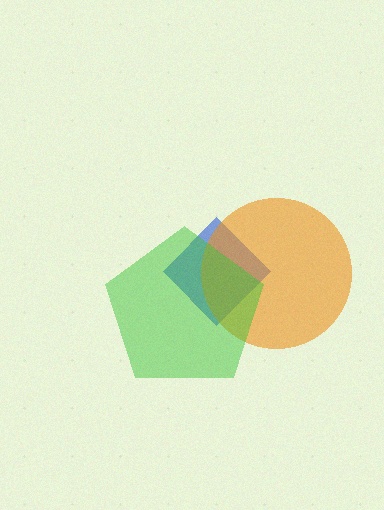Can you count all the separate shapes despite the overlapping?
Yes, there are 3 separate shapes.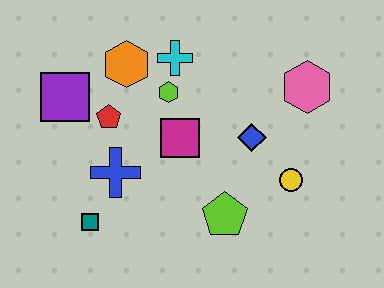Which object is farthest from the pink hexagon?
The teal square is farthest from the pink hexagon.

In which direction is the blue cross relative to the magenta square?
The blue cross is to the left of the magenta square.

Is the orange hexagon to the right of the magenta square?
No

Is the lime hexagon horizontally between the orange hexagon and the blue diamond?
Yes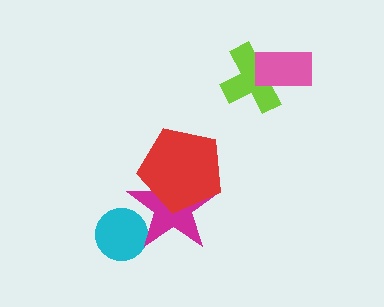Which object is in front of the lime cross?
The pink rectangle is in front of the lime cross.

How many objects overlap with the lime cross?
1 object overlaps with the lime cross.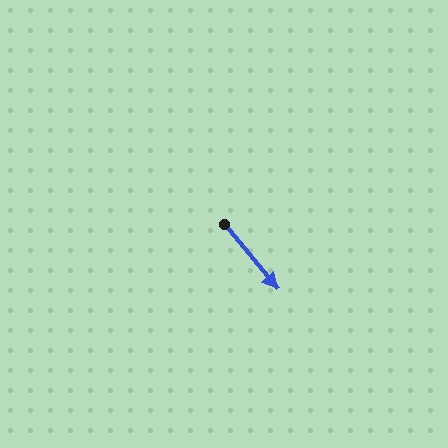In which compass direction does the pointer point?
Southeast.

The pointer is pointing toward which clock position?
Roughly 5 o'clock.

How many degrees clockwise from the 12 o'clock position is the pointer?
Approximately 141 degrees.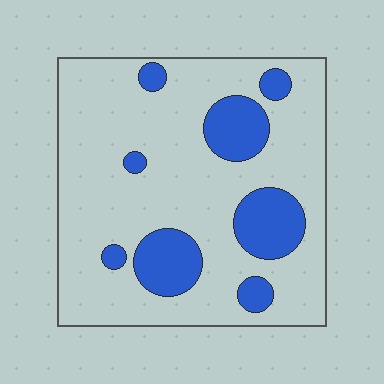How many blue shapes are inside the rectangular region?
8.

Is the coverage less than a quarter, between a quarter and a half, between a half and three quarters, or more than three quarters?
Less than a quarter.